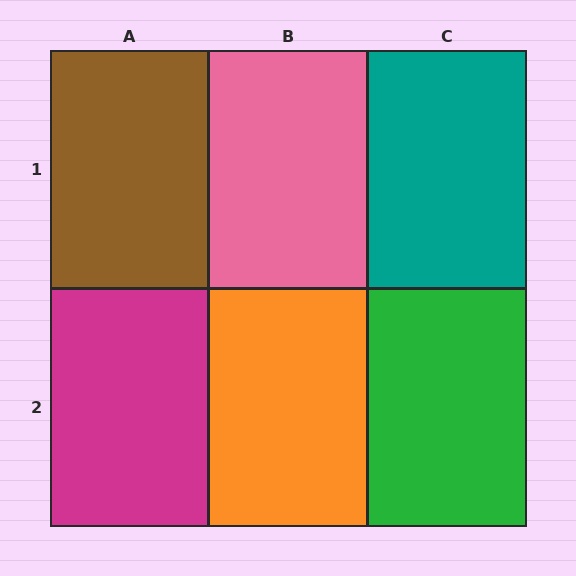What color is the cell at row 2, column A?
Magenta.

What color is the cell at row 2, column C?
Green.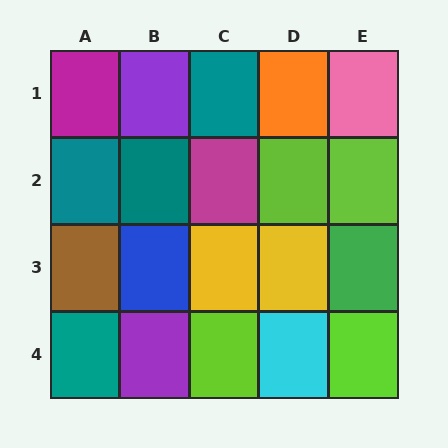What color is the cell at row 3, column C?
Yellow.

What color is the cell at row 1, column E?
Pink.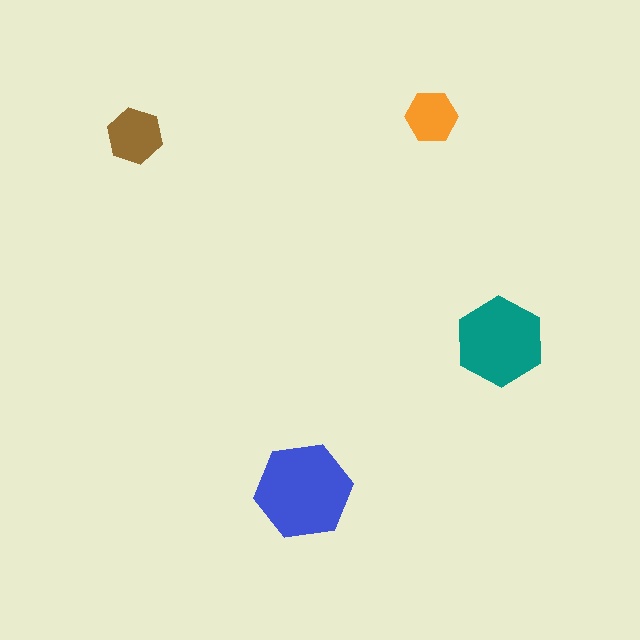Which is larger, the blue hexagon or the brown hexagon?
The blue one.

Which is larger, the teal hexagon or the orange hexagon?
The teal one.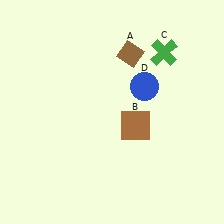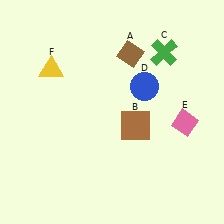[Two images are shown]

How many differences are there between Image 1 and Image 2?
There are 2 differences between the two images.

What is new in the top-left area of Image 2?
A yellow triangle (F) was added in the top-left area of Image 2.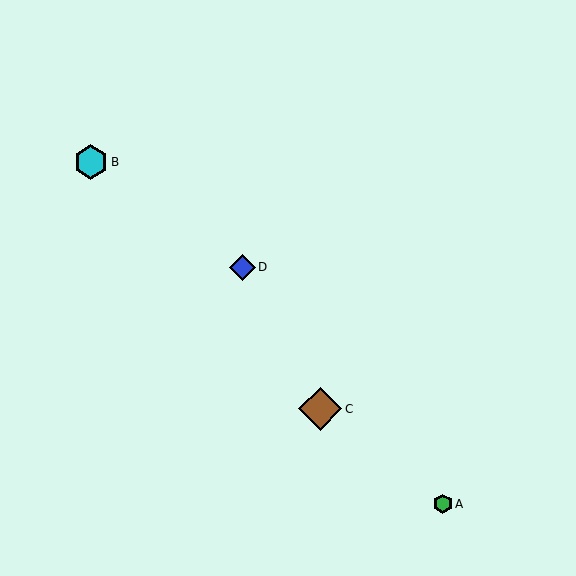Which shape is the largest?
The brown diamond (labeled C) is the largest.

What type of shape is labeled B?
Shape B is a cyan hexagon.